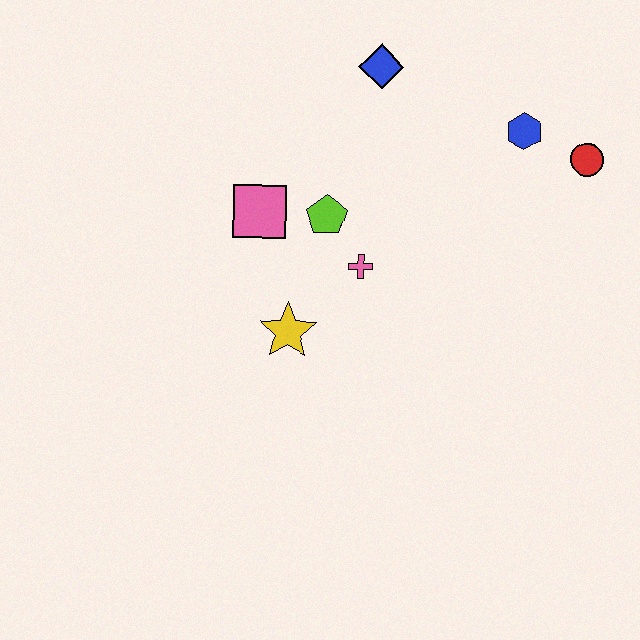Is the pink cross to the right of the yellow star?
Yes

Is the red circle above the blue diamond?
No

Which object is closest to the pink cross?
The lime pentagon is closest to the pink cross.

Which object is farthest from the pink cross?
The red circle is farthest from the pink cross.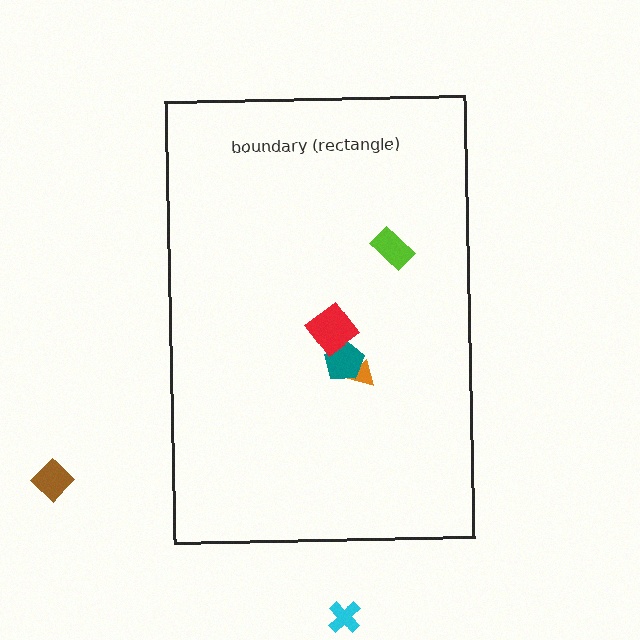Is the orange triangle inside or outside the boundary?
Inside.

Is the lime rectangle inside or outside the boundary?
Inside.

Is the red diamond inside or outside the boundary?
Inside.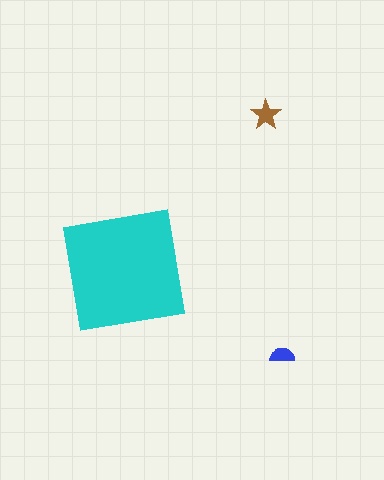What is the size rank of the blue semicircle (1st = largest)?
3rd.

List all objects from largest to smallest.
The cyan square, the brown star, the blue semicircle.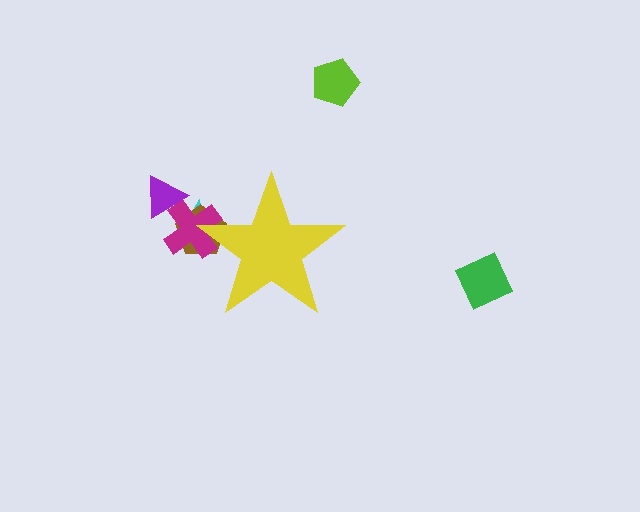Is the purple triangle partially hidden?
No, the purple triangle is fully visible.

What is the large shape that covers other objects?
A yellow star.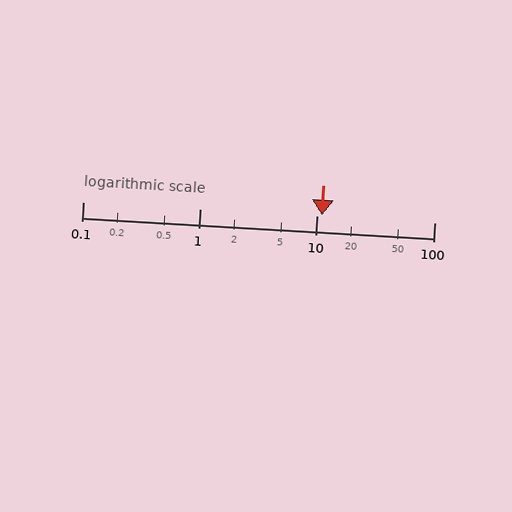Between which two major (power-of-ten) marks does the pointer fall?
The pointer is between 10 and 100.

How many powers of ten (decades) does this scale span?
The scale spans 3 decades, from 0.1 to 100.